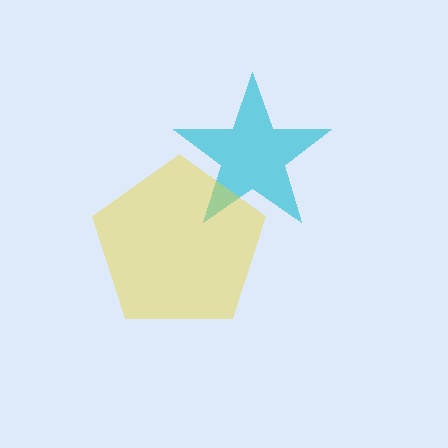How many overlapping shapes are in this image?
There are 2 overlapping shapes in the image.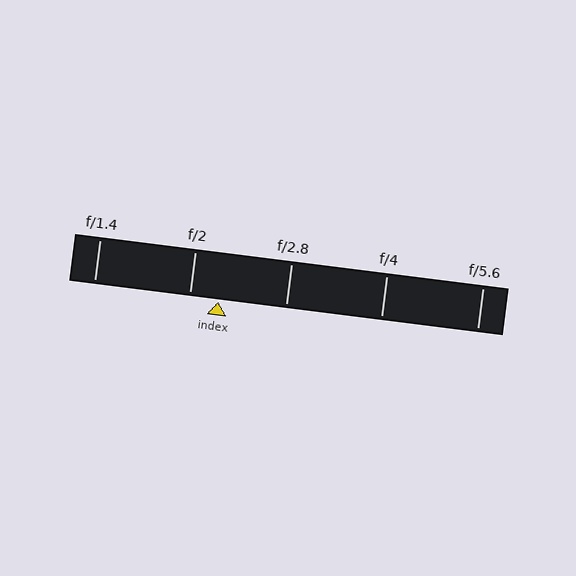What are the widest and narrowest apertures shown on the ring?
The widest aperture shown is f/1.4 and the narrowest is f/5.6.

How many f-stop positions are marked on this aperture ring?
There are 5 f-stop positions marked.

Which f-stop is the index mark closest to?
The index mark is closest to f/2.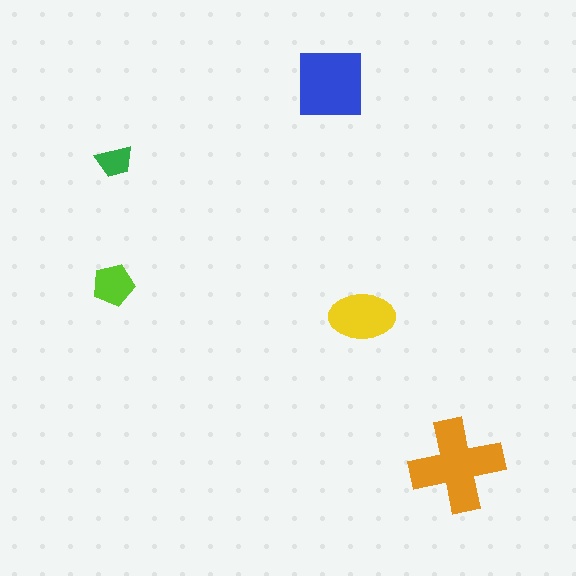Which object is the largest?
The orange cross.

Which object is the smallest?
The green trapezoid.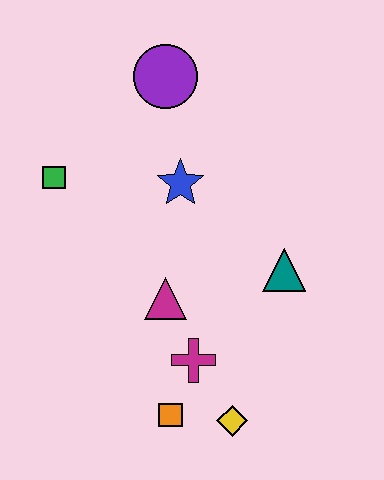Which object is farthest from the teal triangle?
The green square is farthest from the teal triangle.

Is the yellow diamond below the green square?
Yes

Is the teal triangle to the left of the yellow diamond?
No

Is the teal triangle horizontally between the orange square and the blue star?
No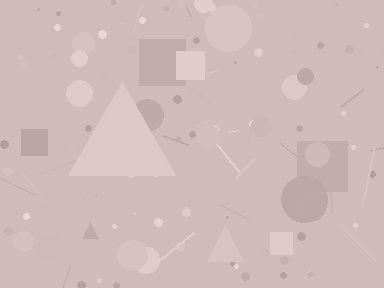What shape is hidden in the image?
A triangle is hidden in the image.